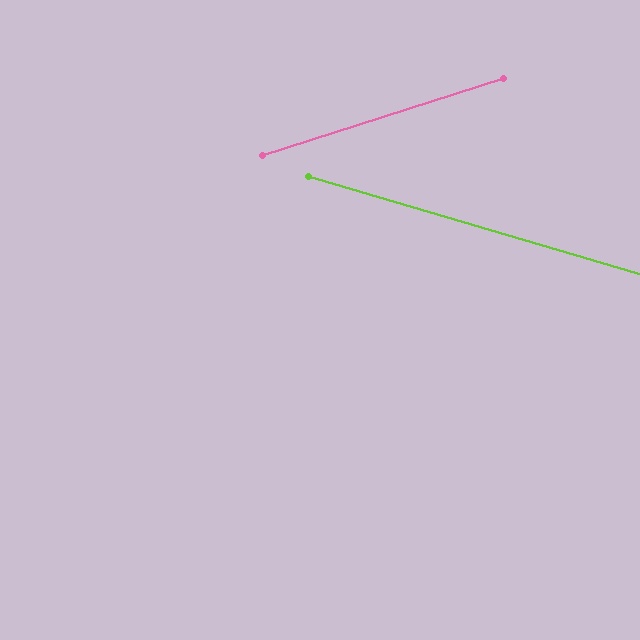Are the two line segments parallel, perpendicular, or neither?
Neither parallel nor perpendicular — they differ by about 34°.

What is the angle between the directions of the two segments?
Approximately 34 degrees.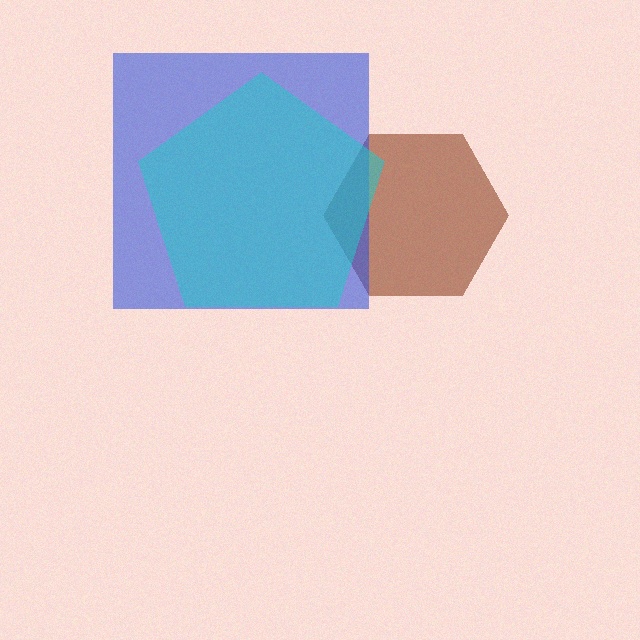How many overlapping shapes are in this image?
There are 3 overlapping shapes in the image.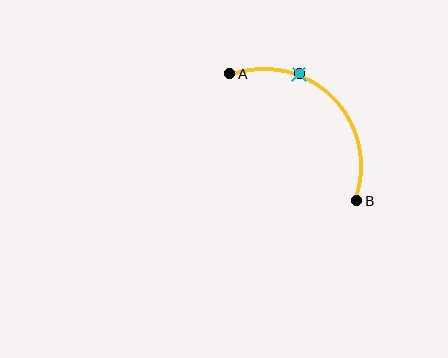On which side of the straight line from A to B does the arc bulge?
The arc bulges above and to the right of the straight line connecting A and B.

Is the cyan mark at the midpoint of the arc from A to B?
No. The cyan mark lies on the arc but is closer to endpoint A. The arc midpoint would be at the point on the curve equidistant along the arc from both A and B.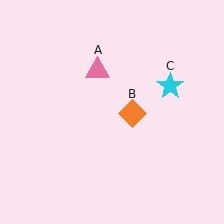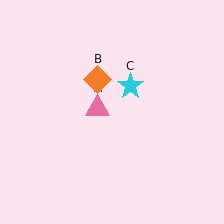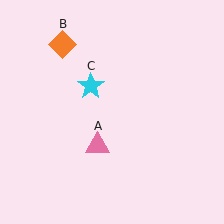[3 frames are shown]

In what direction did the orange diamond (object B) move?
The orange diamond (object B) moved up and to the left.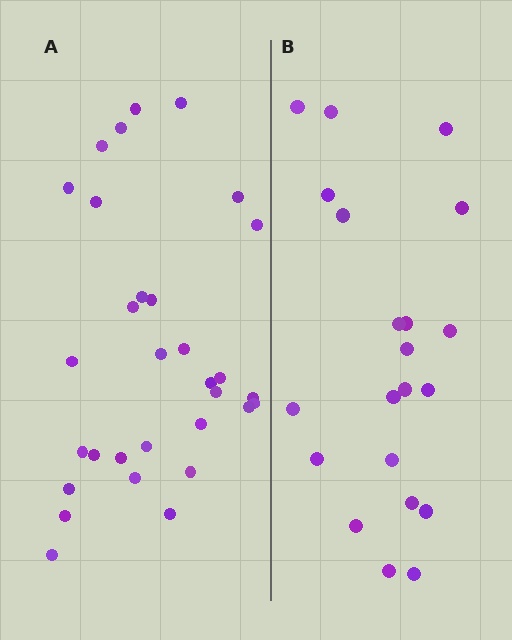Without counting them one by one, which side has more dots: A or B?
Region A (the left region) has more dots.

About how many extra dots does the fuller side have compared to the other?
Region A has roughly 10 or so more dots than region B.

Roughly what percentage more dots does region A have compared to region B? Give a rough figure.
About 50% more.